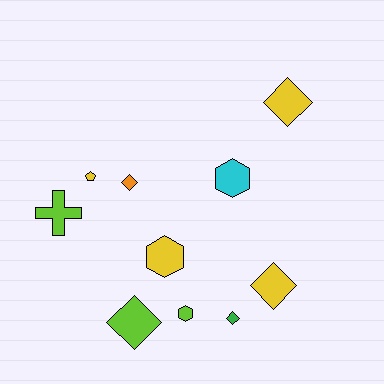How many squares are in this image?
There are no squares.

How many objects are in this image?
There are 10 objects.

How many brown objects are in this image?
There are no brown objects.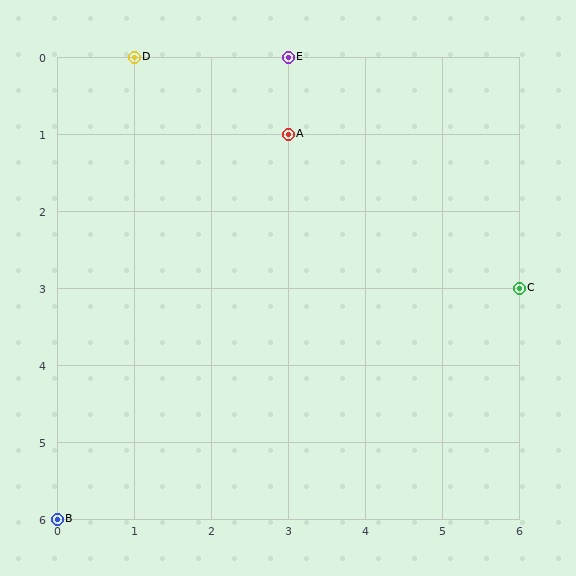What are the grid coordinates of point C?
Point C is at grid coordinates (6, 3).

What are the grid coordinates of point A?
Point A is at grid coordinates (3, 1).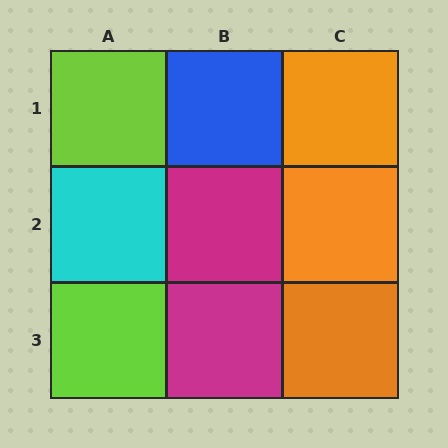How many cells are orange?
3 cells are orange.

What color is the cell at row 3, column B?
Magenta.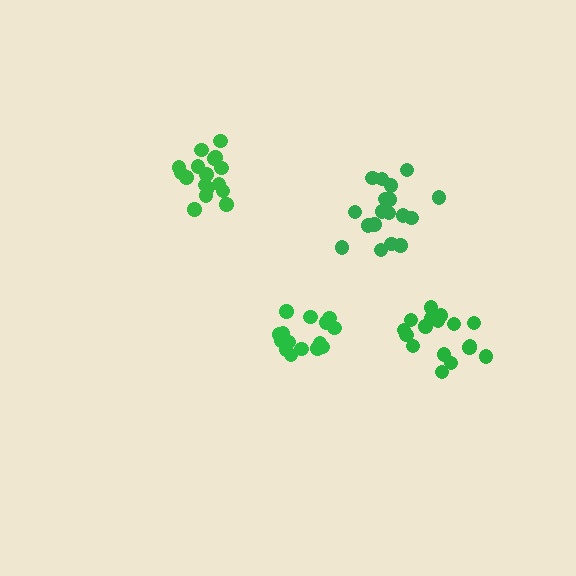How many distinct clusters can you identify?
There are 4 distinct clusters.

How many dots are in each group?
Group 1: 19 dots, Group 2: 16 dots, Group 3: 17 dots, Group 4: 17 dots (69 total).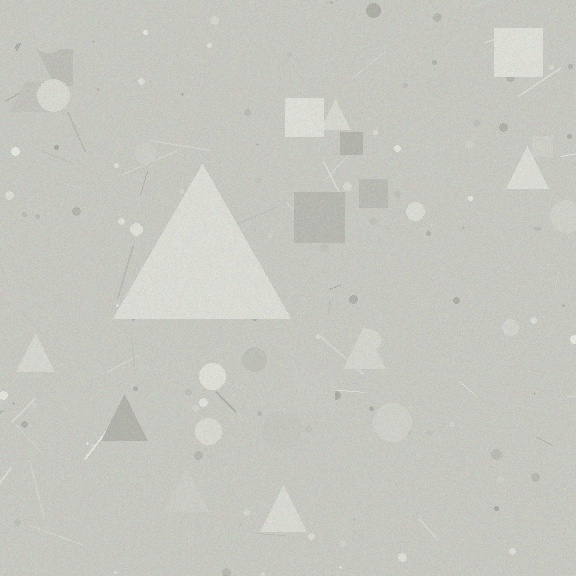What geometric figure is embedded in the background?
A triangle is embedded in the background.